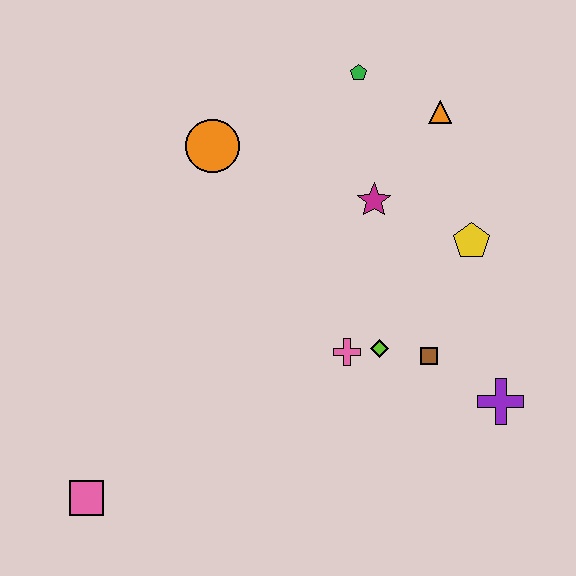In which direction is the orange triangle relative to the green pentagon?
The orange triangle is to the right of the green pentagon.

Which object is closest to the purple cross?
The brown square is closest to the purple cross.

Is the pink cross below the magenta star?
Yes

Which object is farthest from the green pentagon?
The pink square is farthest from the green pentagon.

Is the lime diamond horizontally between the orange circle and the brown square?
Yes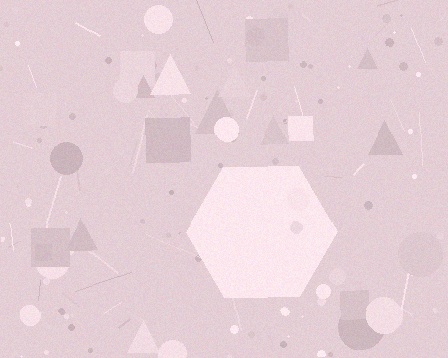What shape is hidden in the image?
A hexagon is hidden in the image.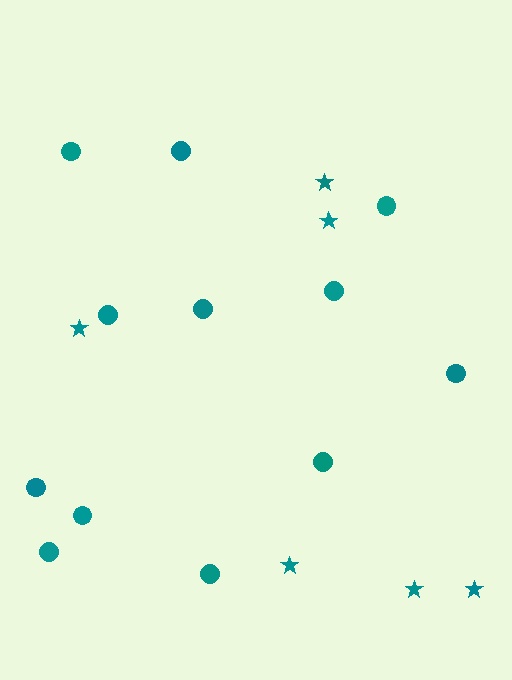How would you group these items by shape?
There are 2 groups: one group of circles (12) and one group of stars (6).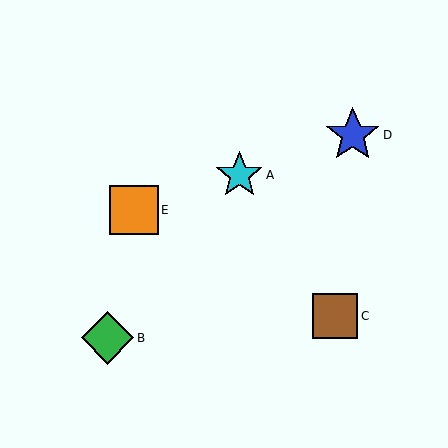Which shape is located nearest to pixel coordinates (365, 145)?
The blue star (labeled D) at (353, 135) is nearest to that location.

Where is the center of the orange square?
The center of the orange square is at (134, 210).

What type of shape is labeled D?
Shape D is a blue star.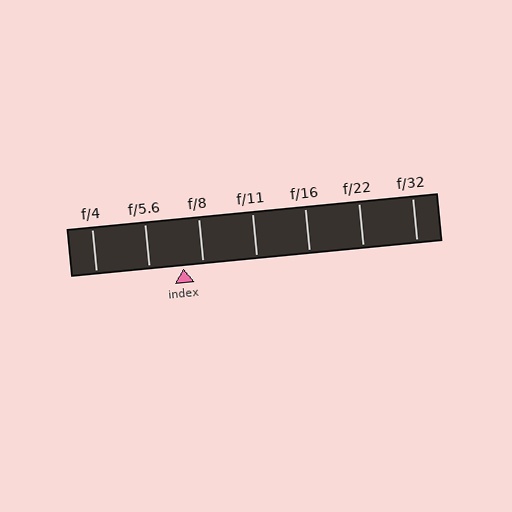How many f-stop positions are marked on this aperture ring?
There are 7 f-stop positions marked.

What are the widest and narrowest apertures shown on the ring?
The widest aperture shown is f/4 and the narrowest is f/32.